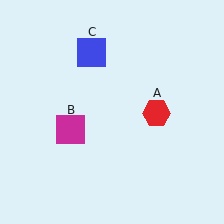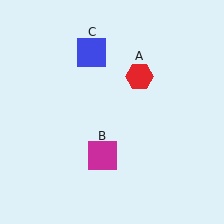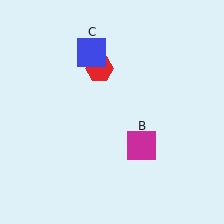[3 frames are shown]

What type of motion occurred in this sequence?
The red hexagon (object A), magenta square (object B) rotated counterclockwise around the center of the scene.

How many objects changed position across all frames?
2 objects changed position: red hexagon (object A), magenta square (object B).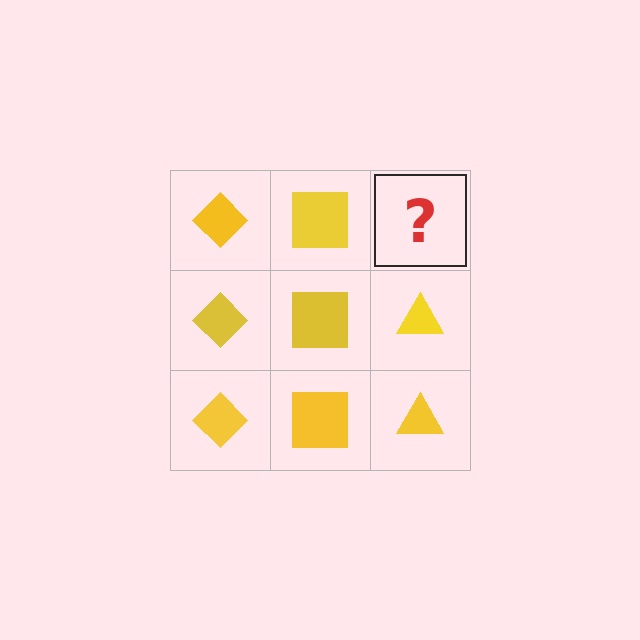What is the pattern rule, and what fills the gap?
The rule is that each column has a consistent shape. The gap should be filled with a yellow triangle.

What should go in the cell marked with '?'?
The missing cell should contain a yellow triangle.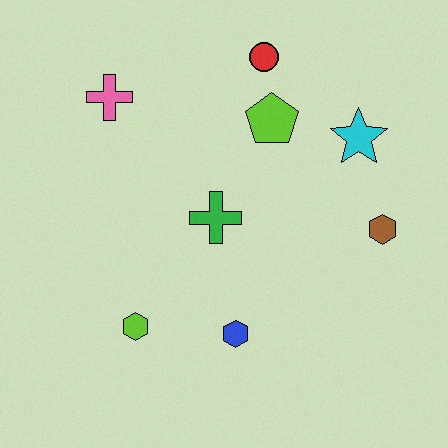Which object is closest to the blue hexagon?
The lime hexagon is closest to the blue hexagon.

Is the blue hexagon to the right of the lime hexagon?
Yes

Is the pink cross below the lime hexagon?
No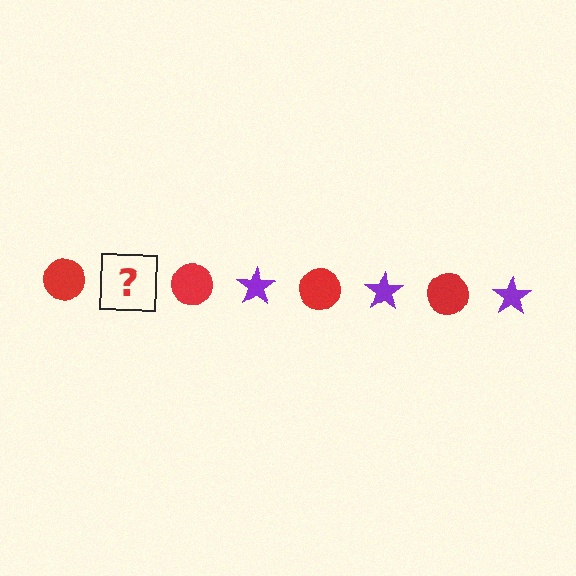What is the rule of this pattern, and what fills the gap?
The rule is that the pattern alternates between red circle and purple star. The gap should be filled with a purple star.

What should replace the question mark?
The question mark should be replaced with a purple star.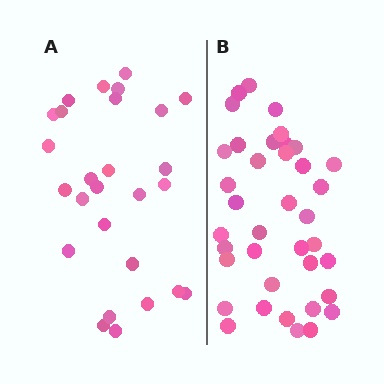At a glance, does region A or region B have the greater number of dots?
Region B (the right region) has more dots.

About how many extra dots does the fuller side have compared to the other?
Region B has roughly 12 or so more dots than region A.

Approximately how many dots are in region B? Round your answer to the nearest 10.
About 40 dots. (The exact count is 38, which rounds to 40.)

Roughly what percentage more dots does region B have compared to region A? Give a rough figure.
About 40% more.